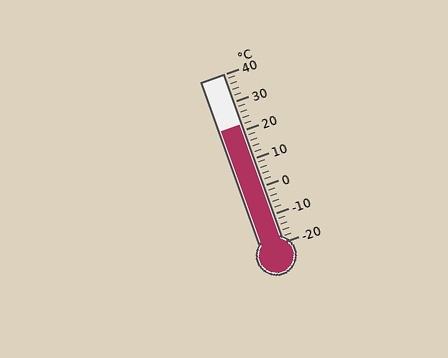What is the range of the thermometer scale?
The thermometer scale ranges from -20°C to 40°C.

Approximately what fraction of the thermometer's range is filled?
The thermometer is filled to approximately 70% of its range.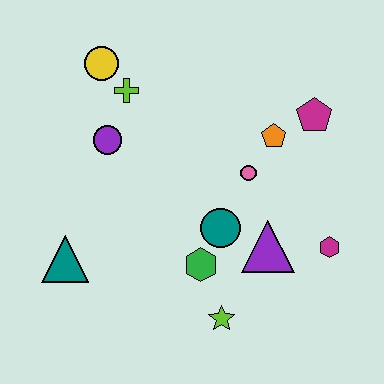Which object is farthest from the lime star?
The yellow circle is farthest from the lime star.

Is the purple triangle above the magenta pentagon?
No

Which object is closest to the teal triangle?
The purple circle is closest to the teal triangle.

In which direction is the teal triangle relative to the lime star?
The teal triangle is to the left of the lime star.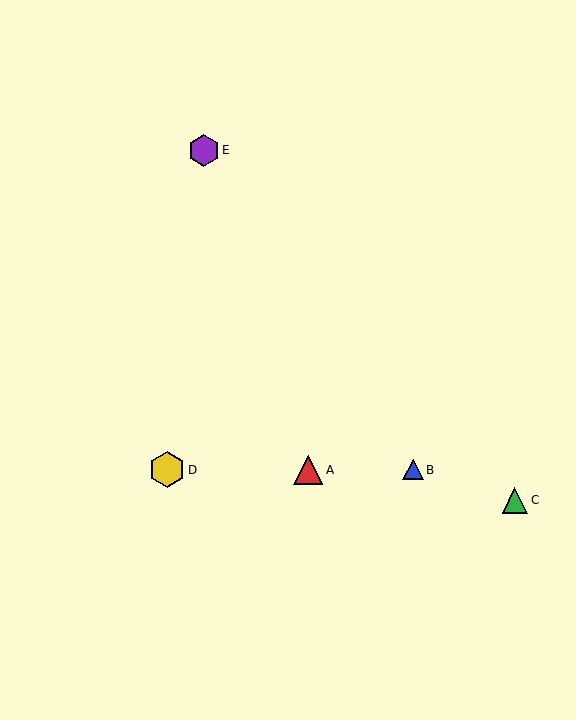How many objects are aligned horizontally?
3 objects (A, B, D) are aligned horizontally.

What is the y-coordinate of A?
Object A is at y≈470.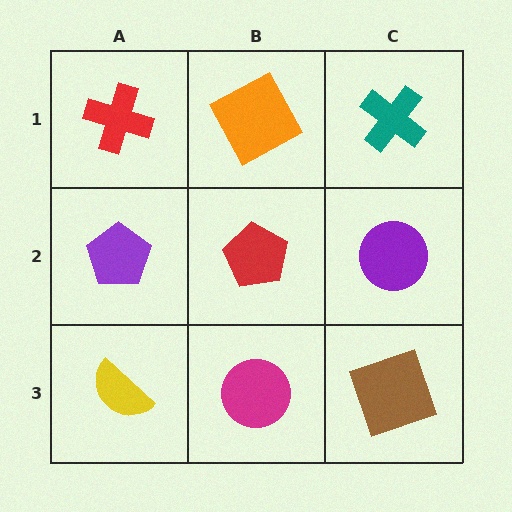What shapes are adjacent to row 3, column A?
A purple pentagon (row 2, column A), a magenta circle (row 3, column B).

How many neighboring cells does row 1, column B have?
3.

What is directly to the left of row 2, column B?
A purple pentagon.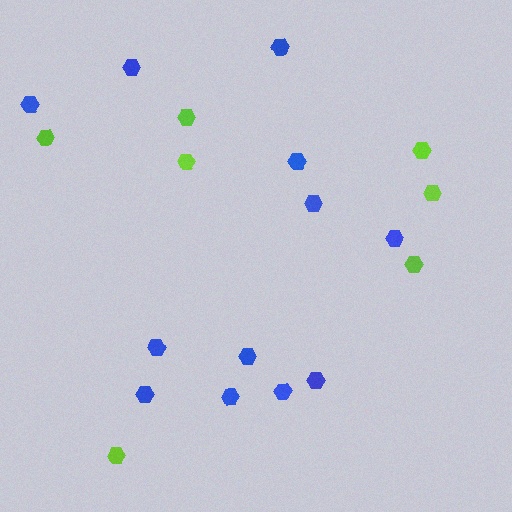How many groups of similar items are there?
There are 2 groups: one group of lime hexagons (7) and one group of blue hexagons (12).